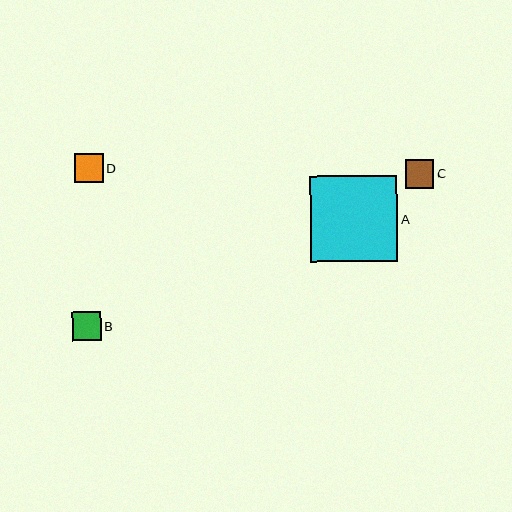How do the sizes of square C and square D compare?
Square C and square D are approximately the same size.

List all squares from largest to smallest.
From largest to smallest: A, B, C, D.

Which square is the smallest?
Square D is the smallest with a size of approximately 28 pixels.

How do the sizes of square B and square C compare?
Square B and square C are approximately the same size.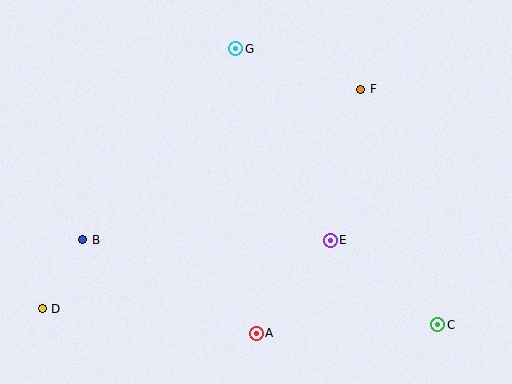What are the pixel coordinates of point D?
Point D is at (42, 309).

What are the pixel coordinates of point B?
Point B is at (83, 240).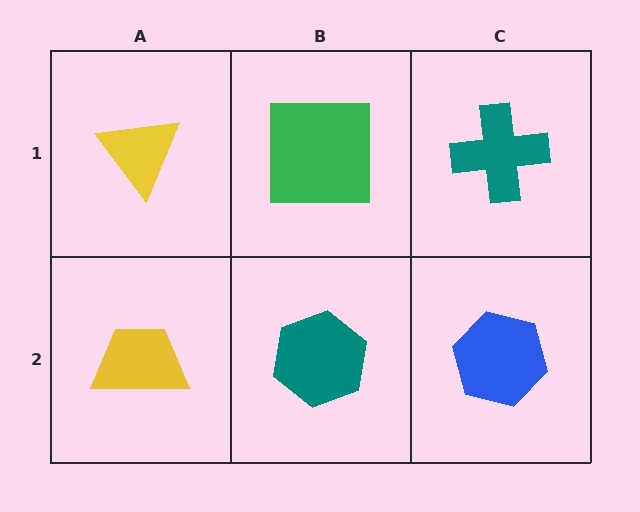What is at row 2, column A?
A yellow trapezoid.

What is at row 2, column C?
A blue hexagon.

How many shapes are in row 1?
3 shapes.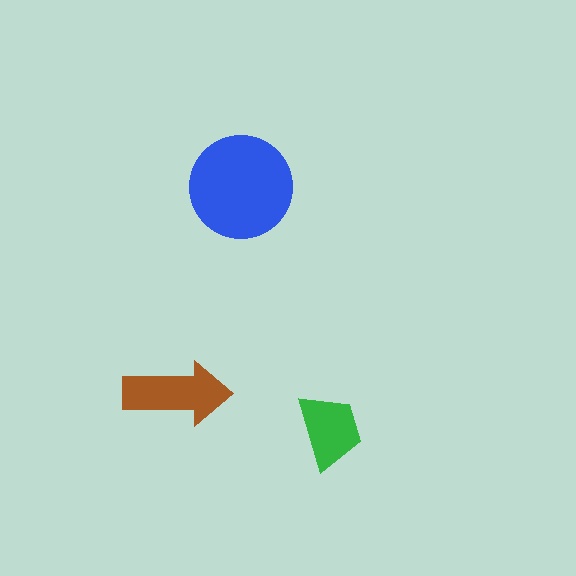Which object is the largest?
The blue circle.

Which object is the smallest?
The green trapezoid.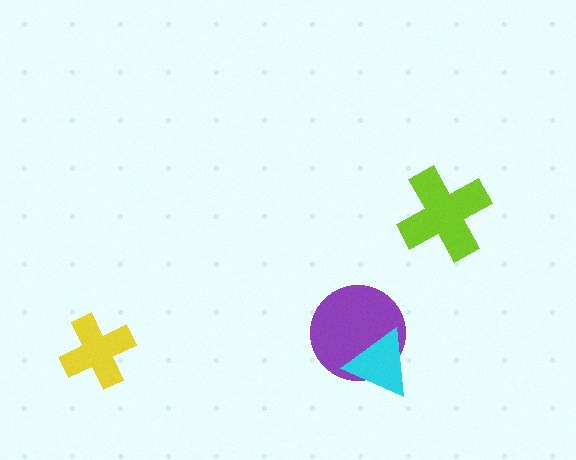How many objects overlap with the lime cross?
0 objects overlap with the lime cross.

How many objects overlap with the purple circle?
1 object overlaps with the purple circle.